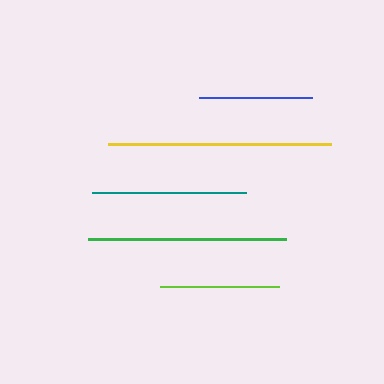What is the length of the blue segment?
The blue segment is approximately 113 pixels long.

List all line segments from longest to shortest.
From longest to shortest: yellow, green, teal, lime, blue.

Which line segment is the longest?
The yellow line is the longest at approximately 223 pixels.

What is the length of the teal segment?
The teal segment is approximately 154 pixels long.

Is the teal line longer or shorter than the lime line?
The teal line is longer than the lime line.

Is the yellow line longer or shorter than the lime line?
The yellow line is longer than the lime line.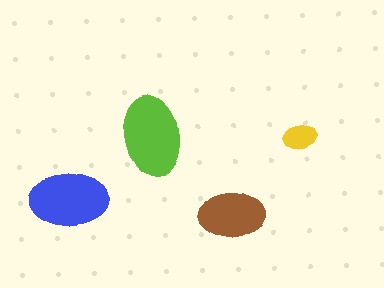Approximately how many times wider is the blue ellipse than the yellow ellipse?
About 2.5 times wider.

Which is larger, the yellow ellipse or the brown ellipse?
The brown one.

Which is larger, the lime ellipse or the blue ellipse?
The lime one.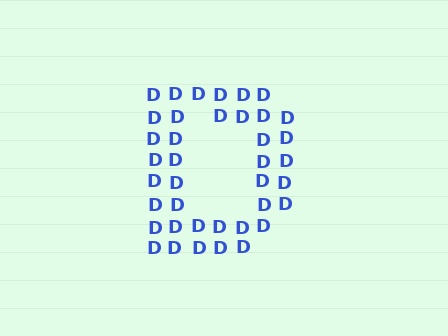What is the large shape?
The large shape is the letter D.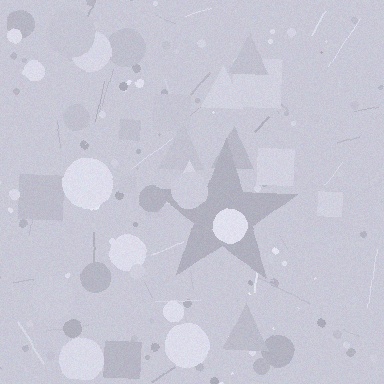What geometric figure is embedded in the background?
A star is embedded in the background.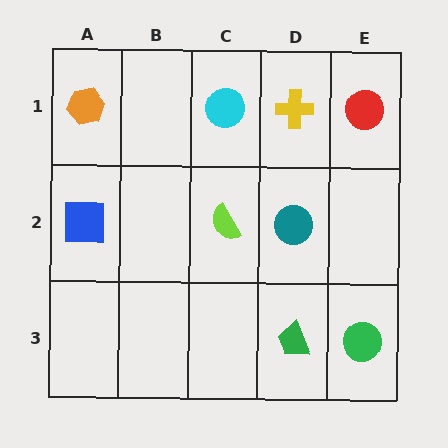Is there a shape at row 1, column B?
No, that cell is empty.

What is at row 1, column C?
A cyan circle.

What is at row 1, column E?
A red circle.